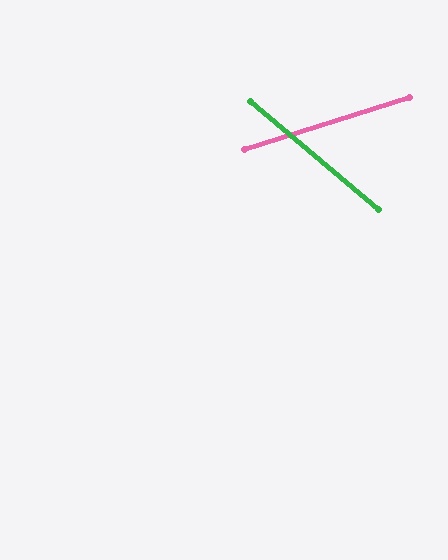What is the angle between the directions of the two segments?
Approximately 58 degrees.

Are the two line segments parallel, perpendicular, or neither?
Neither parallel nor perpendicular — they differ by about 58°.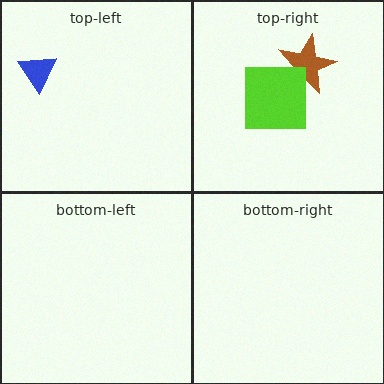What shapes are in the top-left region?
The blue triangle.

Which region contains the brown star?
The top-right region.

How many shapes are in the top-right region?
2.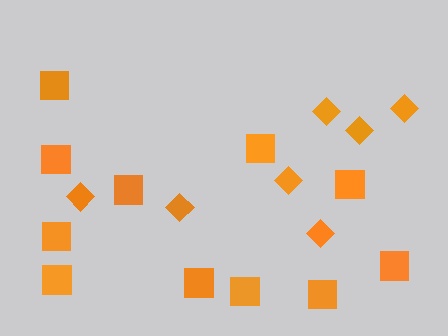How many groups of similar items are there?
There are 2 groups: one group of squares (11) and one group of diamonds (7).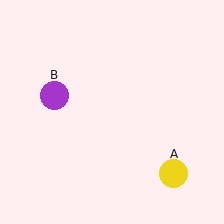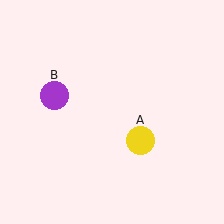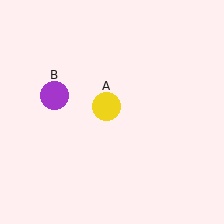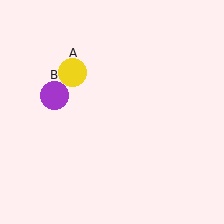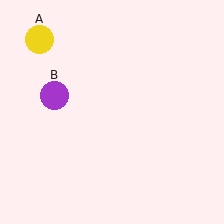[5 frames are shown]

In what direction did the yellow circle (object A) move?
The yellow circle (object A) moved up and to the left.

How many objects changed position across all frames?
1 object changed position: yellow circle (object A).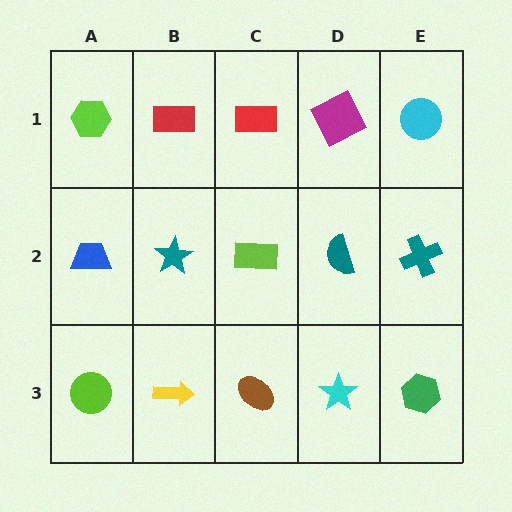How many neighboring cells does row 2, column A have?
3.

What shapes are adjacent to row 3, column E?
A teal cross (row 2, column E), a cyan star (row 3, column D).